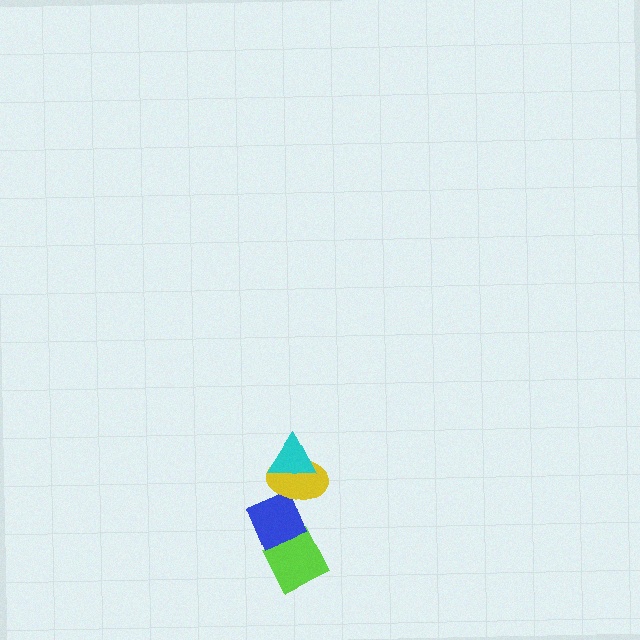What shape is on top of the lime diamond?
The blue diamond is on top of the lime diamond.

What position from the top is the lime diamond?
The lime diamond is 4th from the top.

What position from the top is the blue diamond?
The blue diamond is 3rd from the top.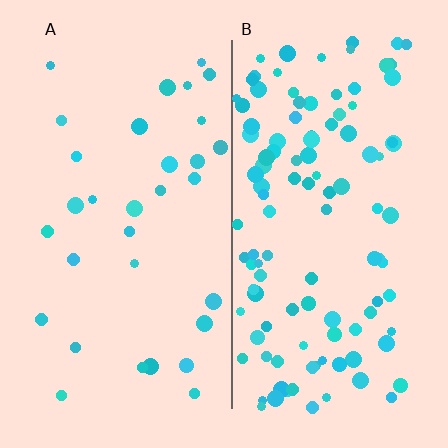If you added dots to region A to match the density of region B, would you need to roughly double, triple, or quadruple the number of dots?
Approximately quadruple.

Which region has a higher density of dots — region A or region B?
B (the right).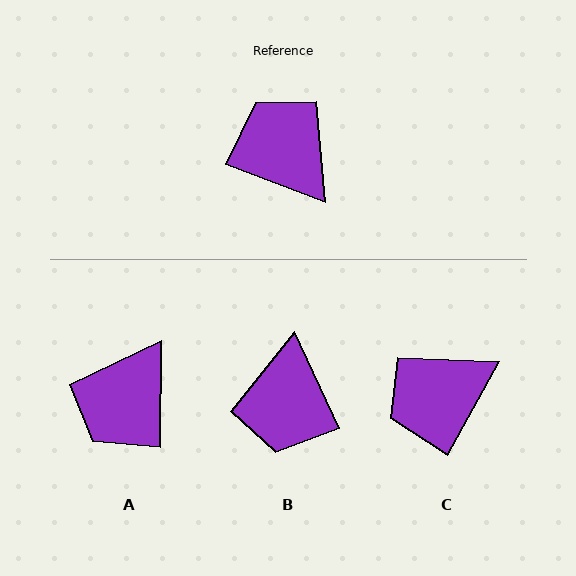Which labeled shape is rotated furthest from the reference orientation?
B, about 136 degrees away.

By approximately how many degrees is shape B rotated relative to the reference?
Approximately 136 degrees counter-clockwise.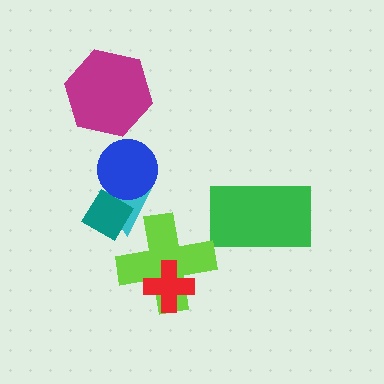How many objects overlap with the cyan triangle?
3 objects overlap with the cyan triangle.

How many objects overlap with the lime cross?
2 objects overlap with the lime cross.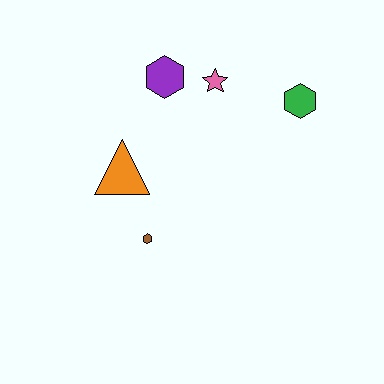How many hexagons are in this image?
There are 3 hexagons.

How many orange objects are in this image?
There is 1 orange object.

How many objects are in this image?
There are 5 objects.